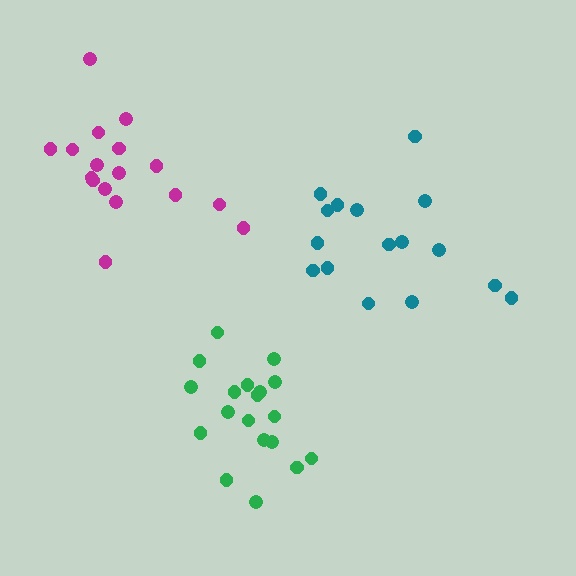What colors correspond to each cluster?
The clusters are colored: teal, green, magenta.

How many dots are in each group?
Group 1: 16 dots, Group 2: 19 dots, Group 3: 17 dots (52 total).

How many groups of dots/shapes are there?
There are 3 groups.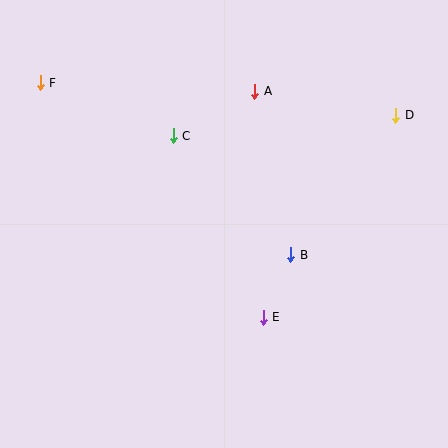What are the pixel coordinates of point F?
Point F is at (40, 83).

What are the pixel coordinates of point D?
Point D is at (396, 115).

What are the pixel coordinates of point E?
Point E is at (263, 317).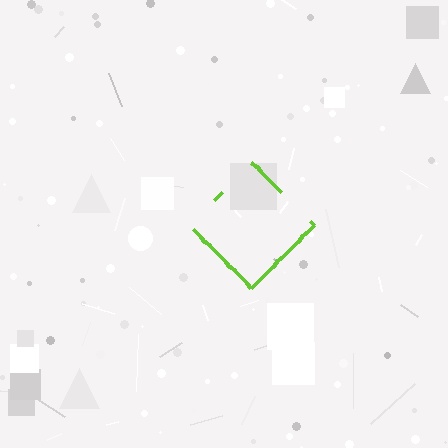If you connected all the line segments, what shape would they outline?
They would outline a diamond.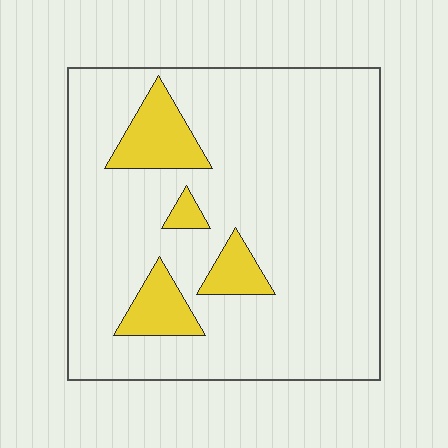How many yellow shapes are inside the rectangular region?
4.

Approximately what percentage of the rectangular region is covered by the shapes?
Approximately 15%.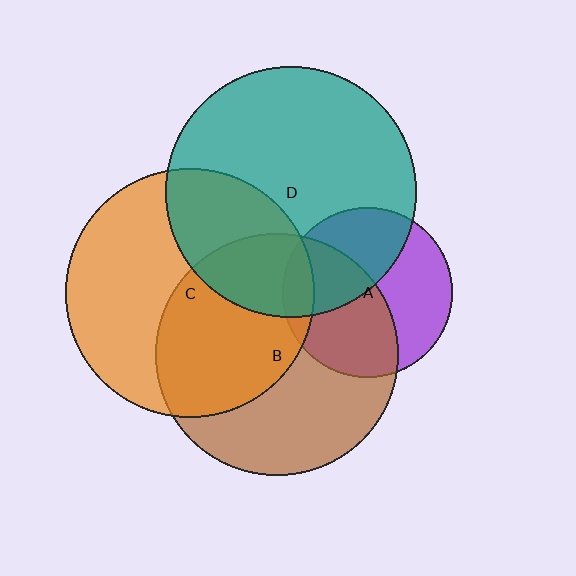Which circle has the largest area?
Circle D (teal).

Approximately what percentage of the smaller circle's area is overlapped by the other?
Approximately 40%.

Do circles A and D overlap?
Yes.